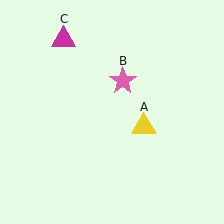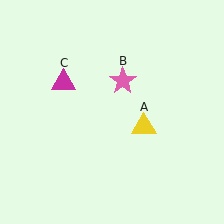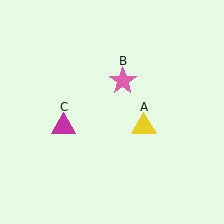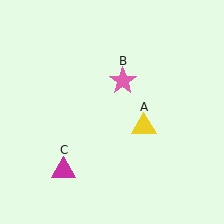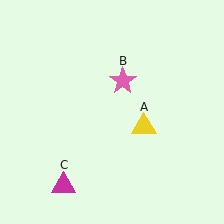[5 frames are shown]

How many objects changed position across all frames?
1 object changed position: magenta triangle (object C).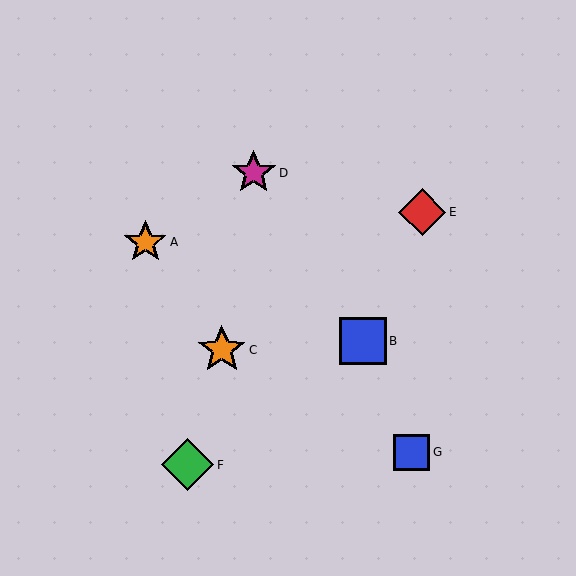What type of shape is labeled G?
Shape G is a blue square.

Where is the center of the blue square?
The center of the blue square is at (412, 452).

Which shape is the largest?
The green diamond (labeled F) is the largest.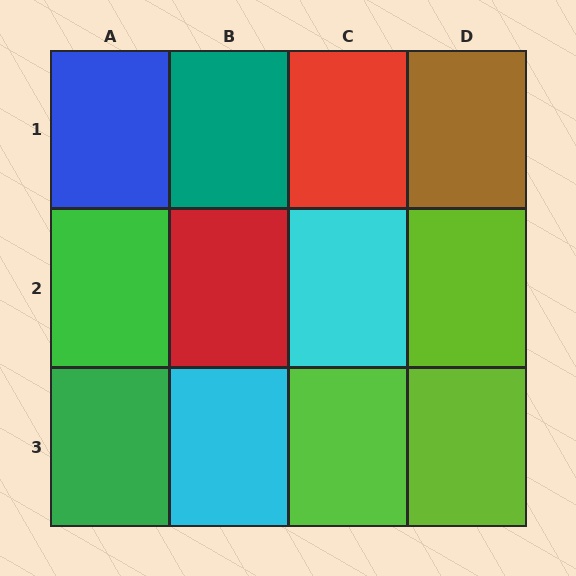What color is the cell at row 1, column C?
Red.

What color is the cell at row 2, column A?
Green.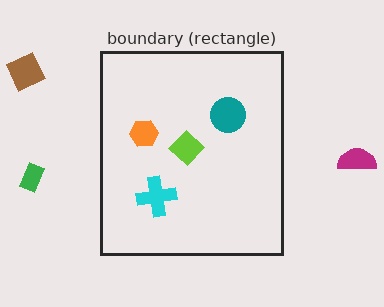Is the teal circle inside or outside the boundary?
Inside.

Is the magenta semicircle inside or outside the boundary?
Outside.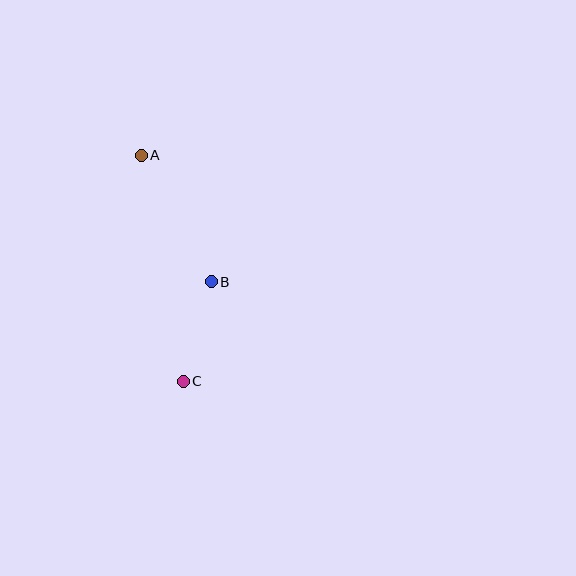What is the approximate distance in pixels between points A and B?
The distance between A and B is approximately 145 pixels.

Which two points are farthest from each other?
Points A and C are farthest from each other.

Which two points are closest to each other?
Points B and C are closest to each other.